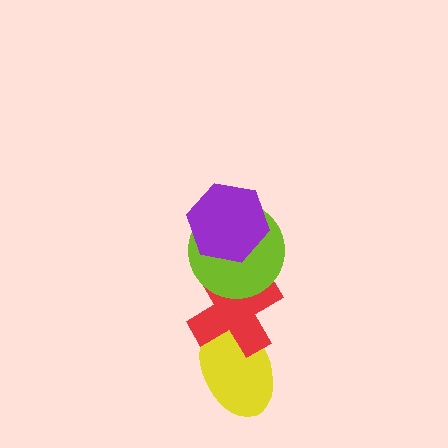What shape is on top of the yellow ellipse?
The red cross is on top of the yellow ellipse.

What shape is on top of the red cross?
The lime circle is on top of the red cross.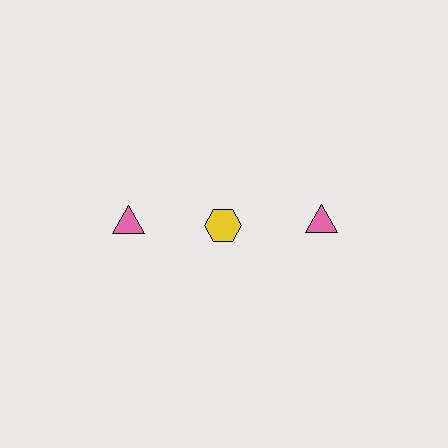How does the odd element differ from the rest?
It differs in both color (yellow instead of pink) and shape (hexagon instead of triangle).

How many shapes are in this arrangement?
There are 3 shapes arranged in a grid pattern.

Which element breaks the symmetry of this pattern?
The yellow hexagon in the top row, second from left column breaks the symmetry. All other shapes are pink triangles.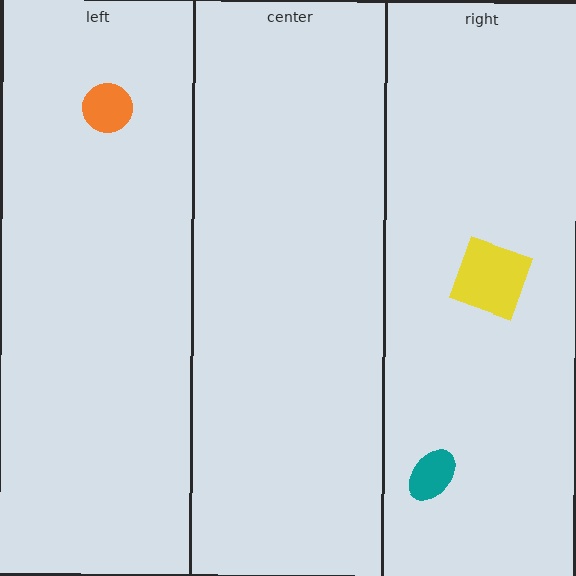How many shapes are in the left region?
1.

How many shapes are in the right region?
2.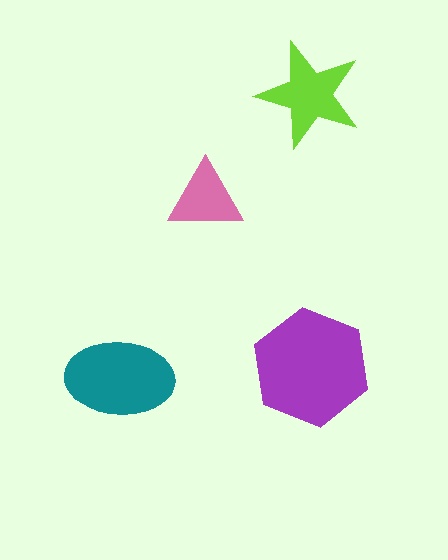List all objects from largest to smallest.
The purple hexagon, the teal ellipse, the lime star, the pink triangle.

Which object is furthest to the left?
The teal ellipse is leftmost.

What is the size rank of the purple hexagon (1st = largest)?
1st.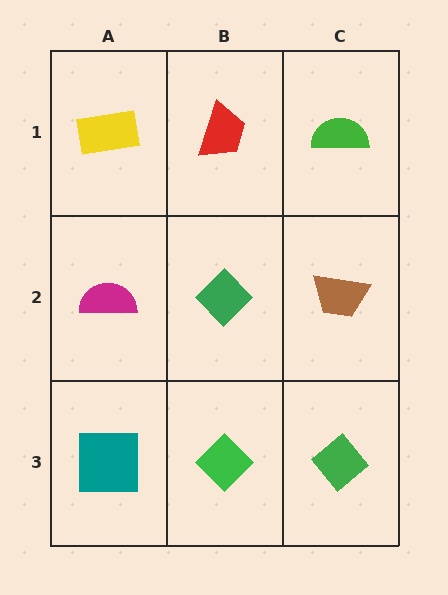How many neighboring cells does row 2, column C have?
3.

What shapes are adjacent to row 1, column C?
A brown trapezoid (row 2, column C), a red trapezoid (row 1, column B).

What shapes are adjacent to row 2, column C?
A green semicircle (row 1, column C), a green diamond (row 3, column C), a green diamond (row 2, column B).